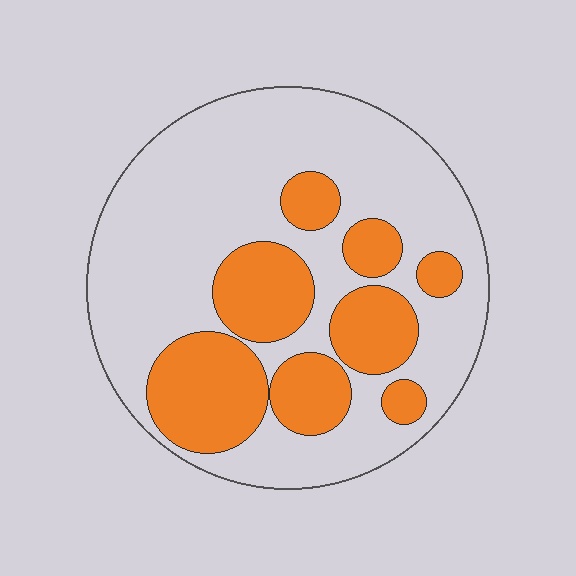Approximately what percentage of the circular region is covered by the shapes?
Approximately 30%.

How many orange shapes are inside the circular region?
8.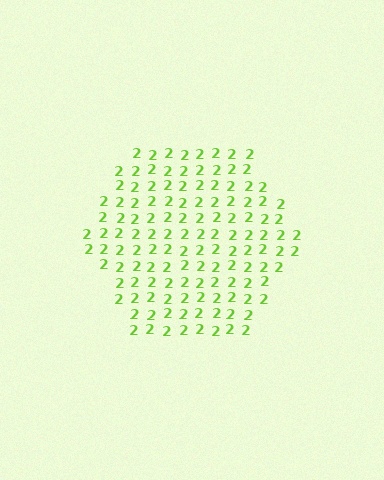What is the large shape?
The large shape is a hexagon.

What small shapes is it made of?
It is made of small digit 2's.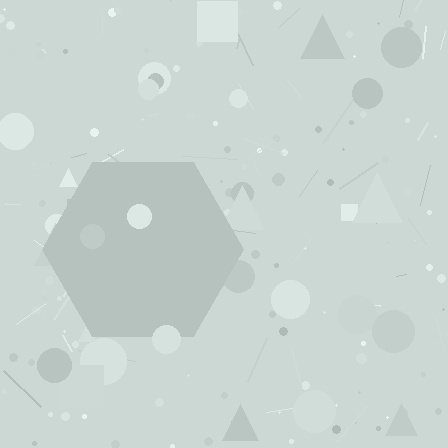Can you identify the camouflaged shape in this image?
The camouflaged shape is a hexagon.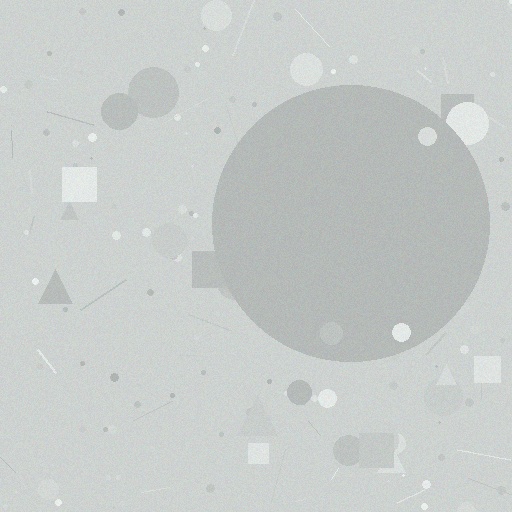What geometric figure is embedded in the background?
A circle is embedded in the background.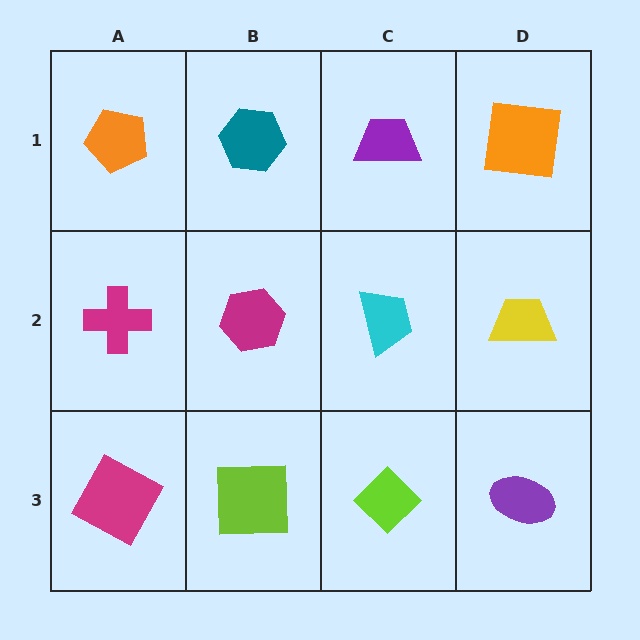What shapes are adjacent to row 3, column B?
A magenta hexagon (row 2, column B), a magenta square (row 3, column A), a lime diamond (row 3, column C).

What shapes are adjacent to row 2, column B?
A teal hexagon (row 1, column B), a lime square (row 3, column B), a magenta cross (row 2, column A), a cyan trapezoid (row 2, column C).